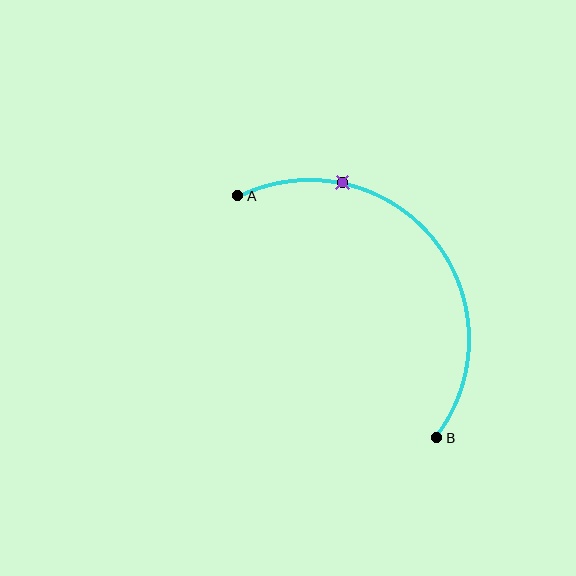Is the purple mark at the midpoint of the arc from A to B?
No. The purple mark lies on the arc but is closer to endpoint A. The arc midpoint would be at the point on the curve equidistant along the arc from both A and B.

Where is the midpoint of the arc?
The arc midpoint is the point on the curve farthest from the straight line joining A and B. It sits above and to the right of that line.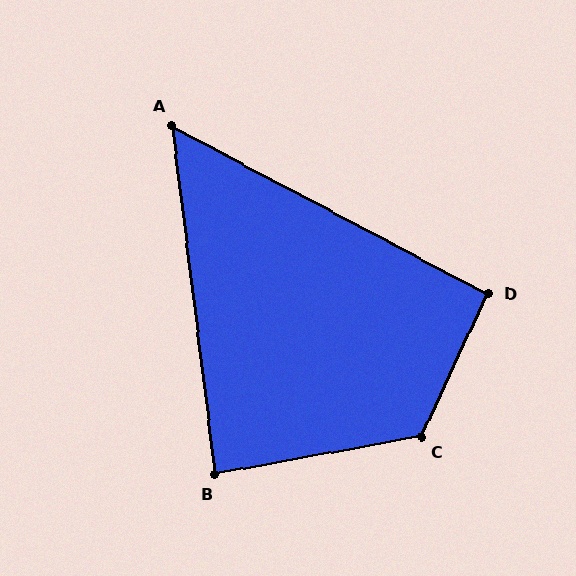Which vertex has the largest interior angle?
C, at approximately 125 degrees.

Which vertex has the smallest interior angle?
A, at approximately 55 degrees.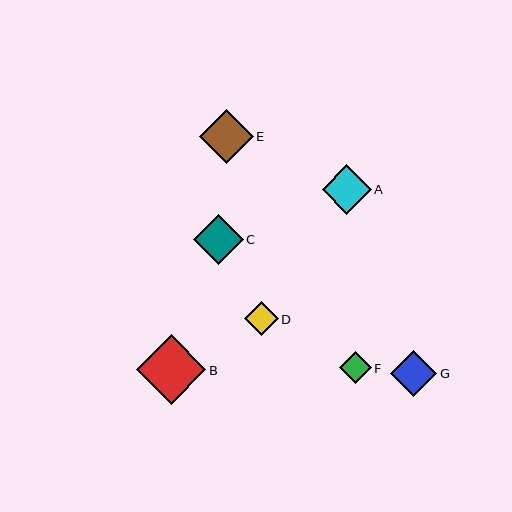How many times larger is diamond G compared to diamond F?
Diamond G is approximately 1.5 times the size of diamond F.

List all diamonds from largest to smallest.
From largest to smallest: B, E, C, A, G, D, F.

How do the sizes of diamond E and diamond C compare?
Diamond E and diamond C are approximately the same size.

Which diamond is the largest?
Diamond B is the largest with a size of approximately 70 pixels.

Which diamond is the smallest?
Diamond F is the smallest with a size of approximately 32 pixels.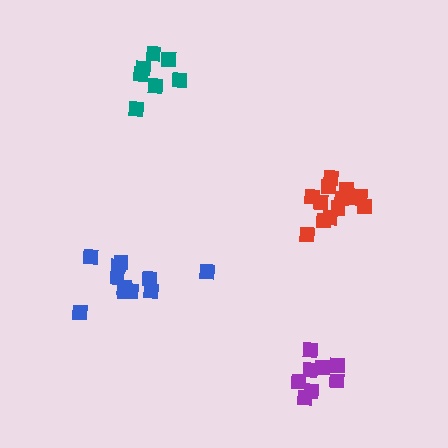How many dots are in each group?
Group 1: 11 dots, Group 2: 13 dots, Group 3: 8 dots, Group 4: 7 dots (39 total).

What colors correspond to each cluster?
The clusters are colored: blue, red, purple, teal.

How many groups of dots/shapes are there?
There are 4 groups.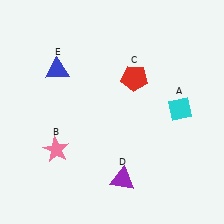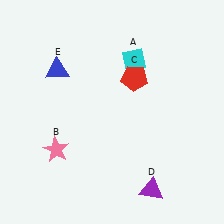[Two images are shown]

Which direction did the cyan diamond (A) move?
The cyan diamond (A) moved up.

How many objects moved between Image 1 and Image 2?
2 objects moved between the two images.